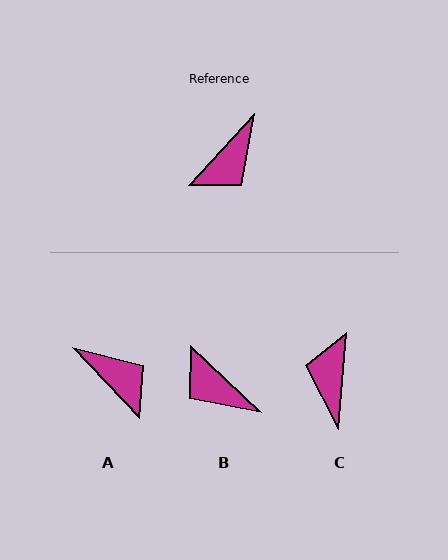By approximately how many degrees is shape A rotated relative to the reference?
Approximately 86 degrees counter-clockwise.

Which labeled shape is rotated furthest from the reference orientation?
C, about 143 degrees away.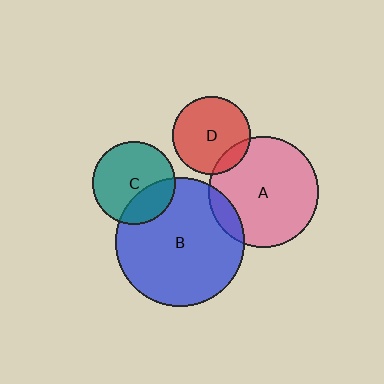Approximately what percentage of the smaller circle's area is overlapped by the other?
Approximately 30%.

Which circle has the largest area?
Circle B (blue).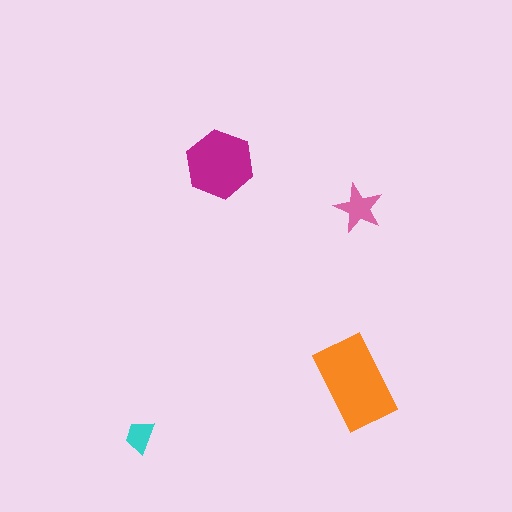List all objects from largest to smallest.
The orange rectangle, the magenta hexagon, the pink star, the cyan trapezoid.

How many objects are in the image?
There are 4 objects in the image.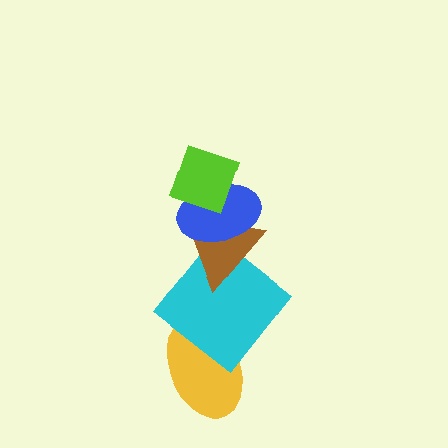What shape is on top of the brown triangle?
The blue ellipse is on top of the brown triangle.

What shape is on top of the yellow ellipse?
The cyan diamond is on top of the yellow ellipse.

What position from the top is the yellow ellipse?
The yellow ellipse is 5th from the top.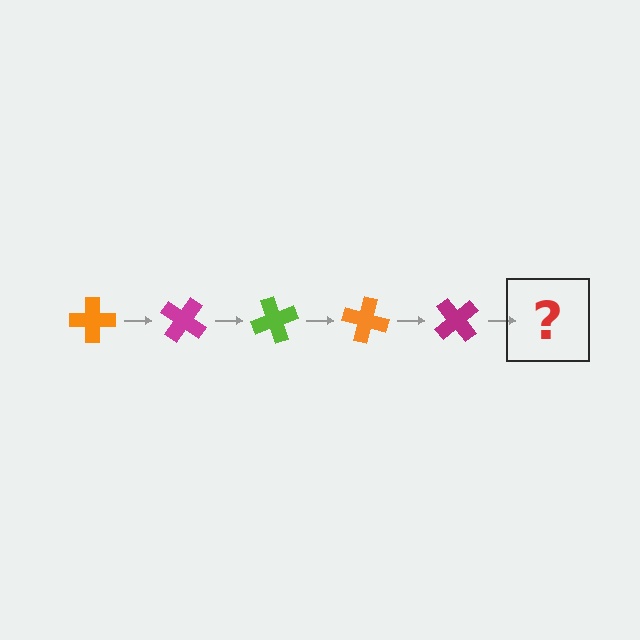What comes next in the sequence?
The next element should be a lime cross, rotated 175 degrees from the start.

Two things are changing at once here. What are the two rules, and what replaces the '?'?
The two rules are that it rotates 35 degrees each step and the color cycles through orange, magenta, and lime. The '?' should be a lime cross, rotated 175 degrees from the start.